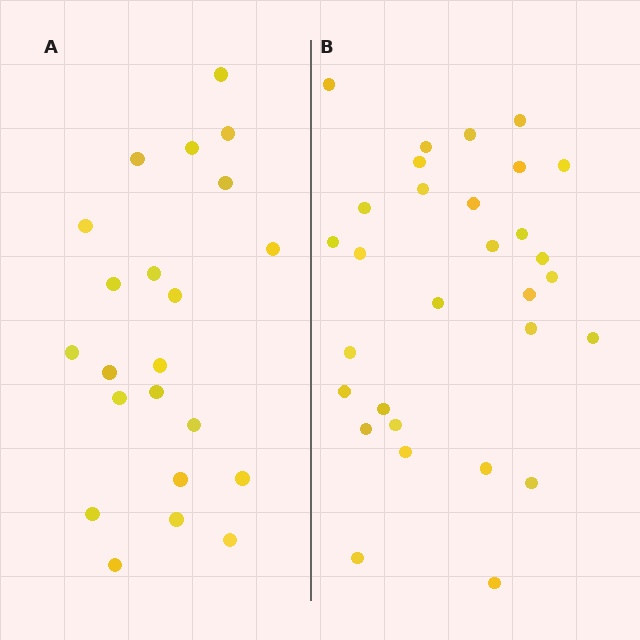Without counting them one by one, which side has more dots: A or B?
Region B (the right region) has more dots.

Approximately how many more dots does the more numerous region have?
Region B has roughly 8 or so more dots than region A.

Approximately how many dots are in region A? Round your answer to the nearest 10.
About 20 dots. (The exact count is 22, which rounds to 20.)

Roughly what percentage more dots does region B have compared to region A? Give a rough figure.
About 35% more.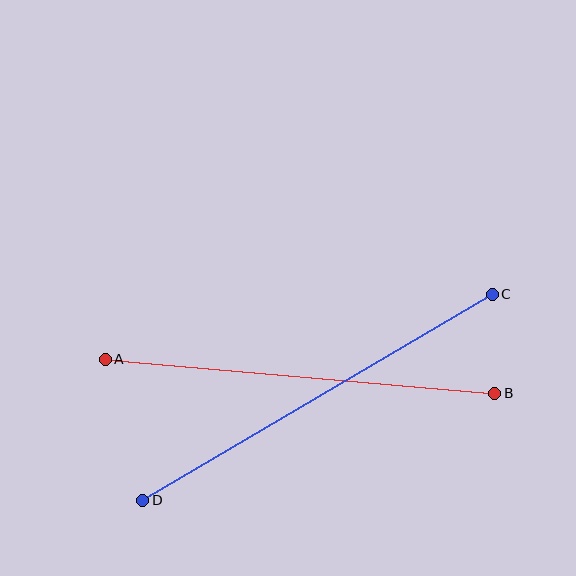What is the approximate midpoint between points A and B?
The midpoint is at approximately (300, 376) pixels.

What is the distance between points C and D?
The distance is approximately 406 pixels.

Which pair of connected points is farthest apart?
Points C and D are farthest apart.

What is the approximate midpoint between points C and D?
The midpoint is at approximately (318, 397) pixels.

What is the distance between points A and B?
The distance is approximately 391 pixels.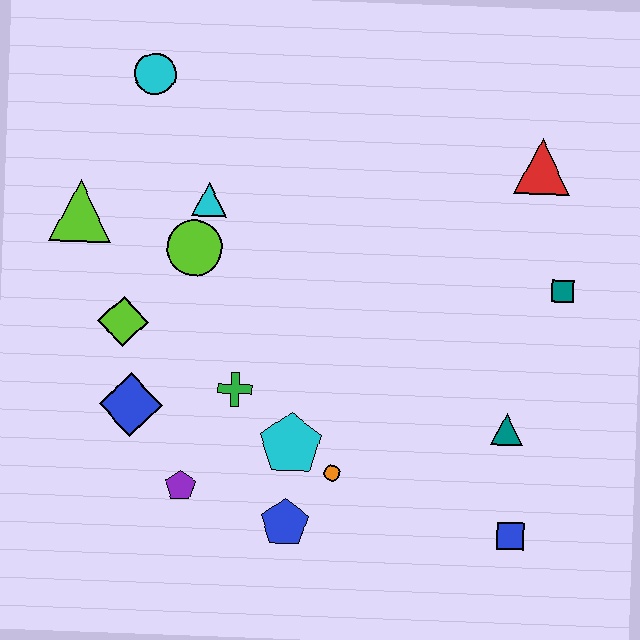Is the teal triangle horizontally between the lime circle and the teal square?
Yes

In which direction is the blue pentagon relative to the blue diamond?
The blue pentagon is to the right of the blue diamond.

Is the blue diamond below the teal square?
Yes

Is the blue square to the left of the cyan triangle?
No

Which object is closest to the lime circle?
The cyan triangle is closest to the lime circle.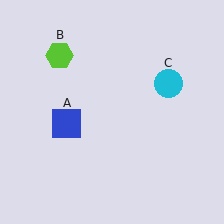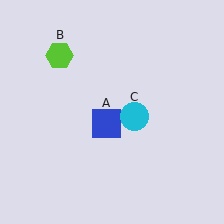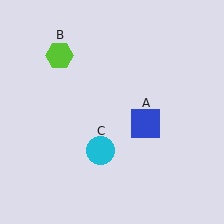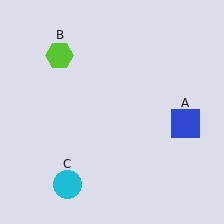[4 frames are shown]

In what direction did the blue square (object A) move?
The blue square (object A) moved right.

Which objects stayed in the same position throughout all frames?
Lime hexagon (object B) remained stationary.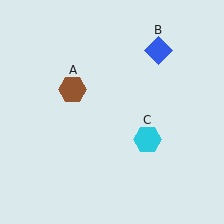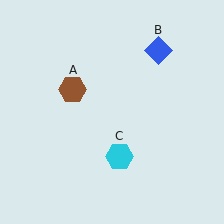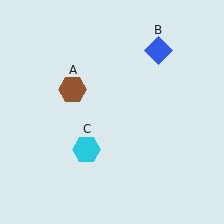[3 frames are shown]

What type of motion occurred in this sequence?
The cyan hexagon (object C) rotated clockwise around the center of the scene.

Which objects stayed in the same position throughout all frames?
Brown hexagon (object A) and blue diamond (object B) remained stationary.